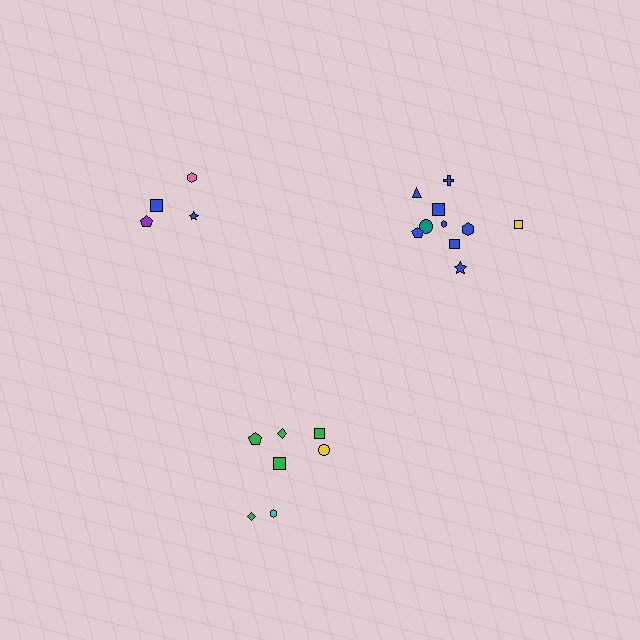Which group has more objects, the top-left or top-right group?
The top-right group.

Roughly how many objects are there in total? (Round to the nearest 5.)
Roughly 20 objects in total.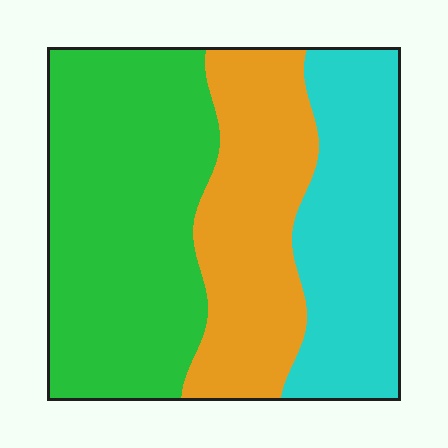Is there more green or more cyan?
Green.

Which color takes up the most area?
Green, at roughly 45%.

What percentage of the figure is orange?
Orange covers roughly 30% of the figure.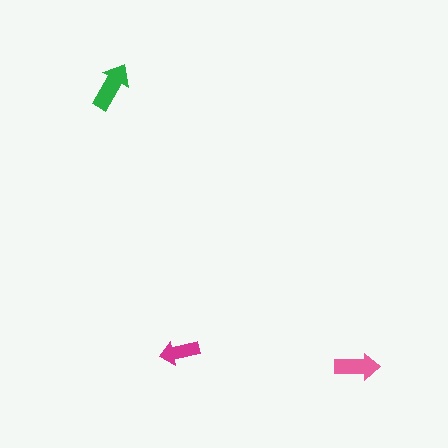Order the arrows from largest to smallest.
the green one, the pink one, the magenta one.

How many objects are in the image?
There are 3 objects in the image.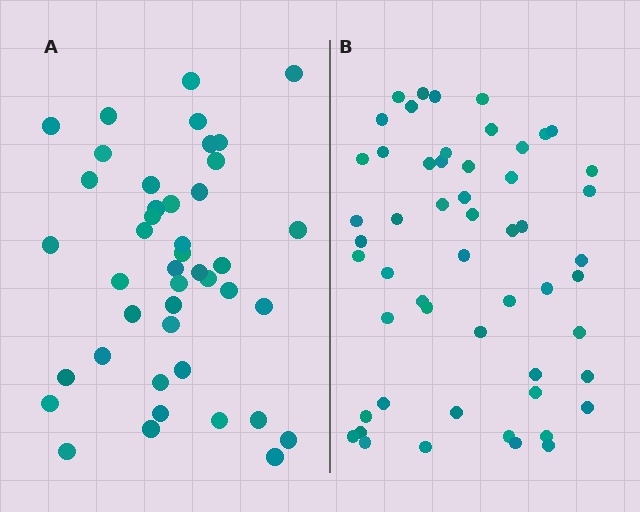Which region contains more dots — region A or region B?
Region B (the right region) has more dots.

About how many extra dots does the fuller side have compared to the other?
Region B has roughly 12 or so more dots than region A.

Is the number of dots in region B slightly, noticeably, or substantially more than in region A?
Region B has noticeably more, but not dramatically so. The ratio is roughly 1.3 to 1.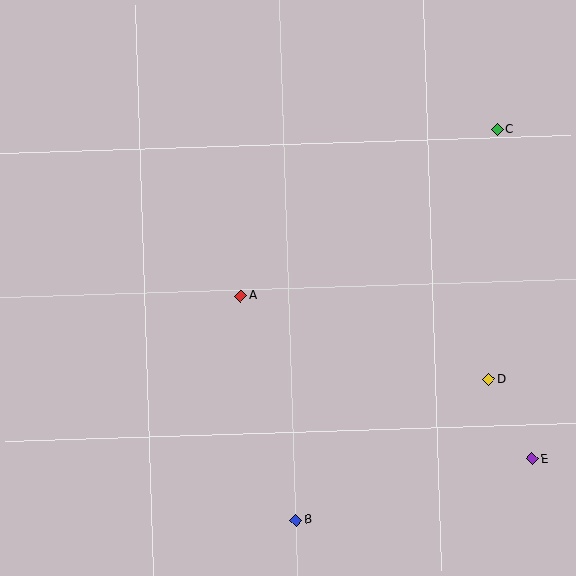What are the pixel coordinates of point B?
Point B is at (296, 520).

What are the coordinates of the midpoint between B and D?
The midpoint between B and D is at (392, 450).